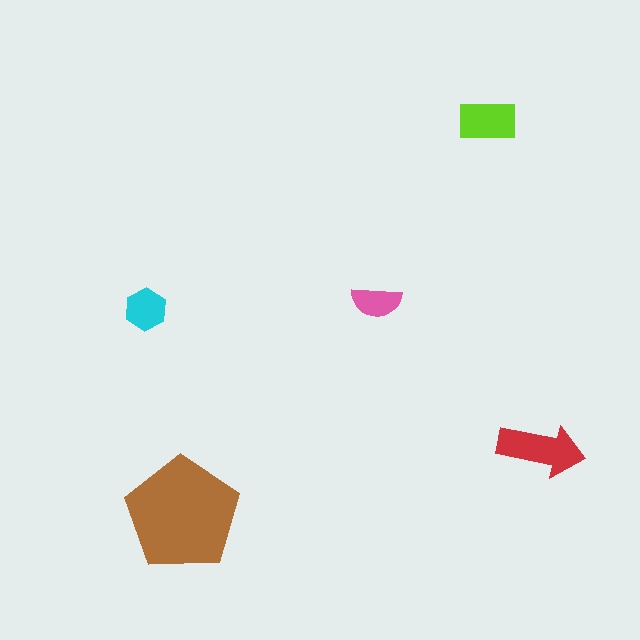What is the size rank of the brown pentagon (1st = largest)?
1st.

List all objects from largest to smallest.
The brown pentagon, the red arrow, the lime rectangle, the cyan hexagon, the pink semicircle.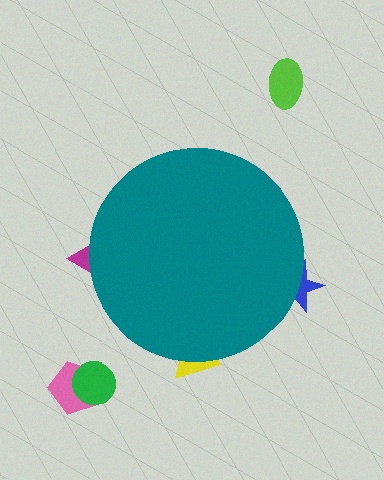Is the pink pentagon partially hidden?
No, the pink pentagon is fully visible.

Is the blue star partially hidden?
Yes, the blue star is partially hidden behind the teal circle.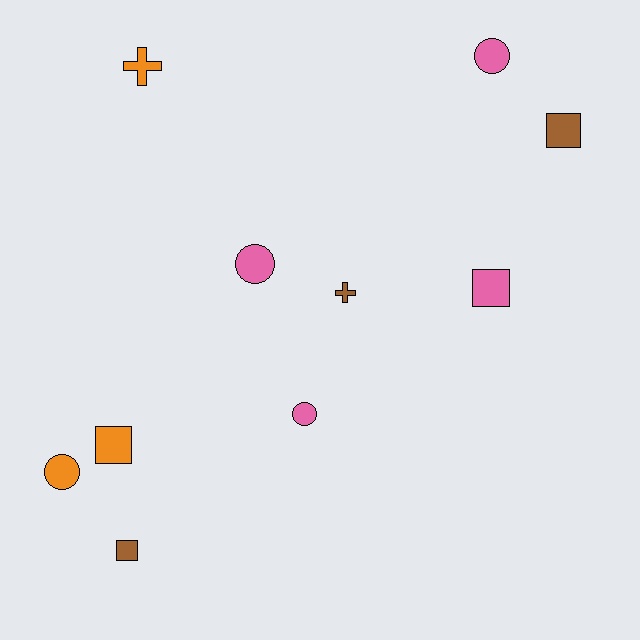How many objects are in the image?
There are 10 objects.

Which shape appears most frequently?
Square, with 4 objects.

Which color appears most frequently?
Pink, with 4 objects.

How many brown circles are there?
There are no brown circles.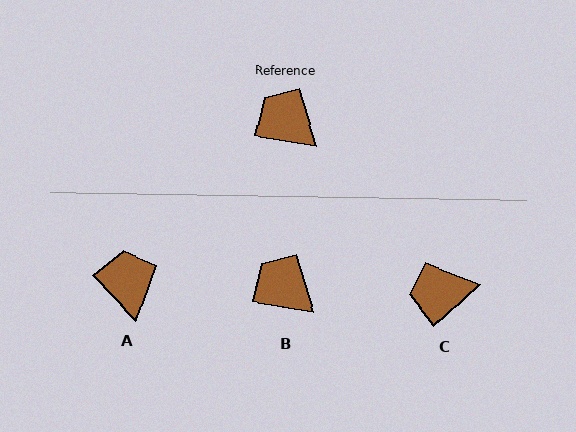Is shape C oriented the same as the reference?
No, it is off by about 52 degrees.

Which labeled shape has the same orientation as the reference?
B.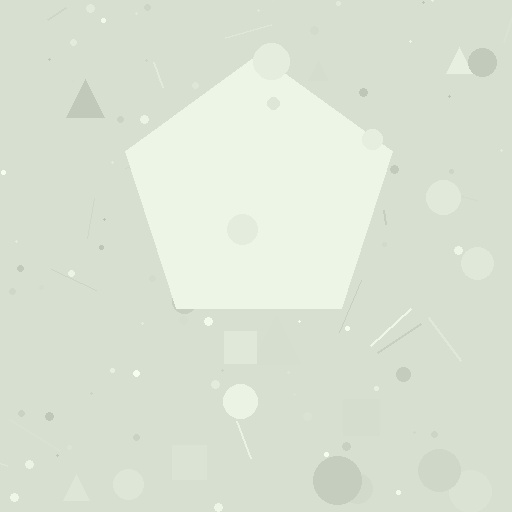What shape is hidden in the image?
A pentagon is hidden in the image.